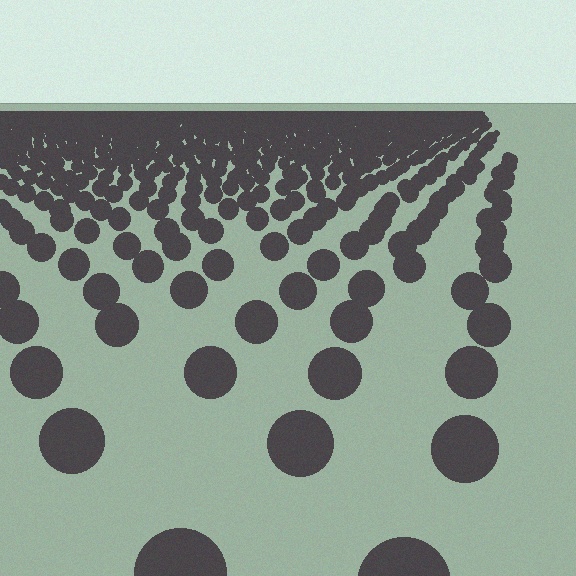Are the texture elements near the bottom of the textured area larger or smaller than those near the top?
Larger. Near the bottom, elements are closer to the viewer and appear at a bigger on-screen size.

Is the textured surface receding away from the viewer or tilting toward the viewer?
The surface is receding away from the viewer. Texture elements get smaller and denser toward the top.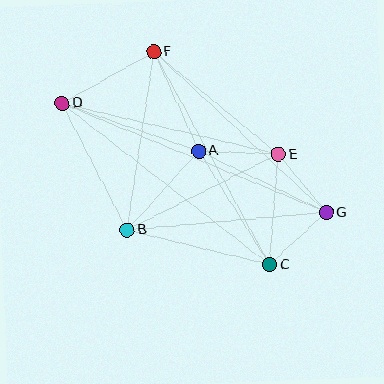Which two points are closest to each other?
Points E and G are closest to each other.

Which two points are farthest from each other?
Points D and G are farthest from each other.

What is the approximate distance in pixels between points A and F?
The distance between A and F is approximately 109 pixels.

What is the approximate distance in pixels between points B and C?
The distance between B and C is approximately 147 pixels.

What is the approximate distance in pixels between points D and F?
The distance between D and F is approximately 106 pixels.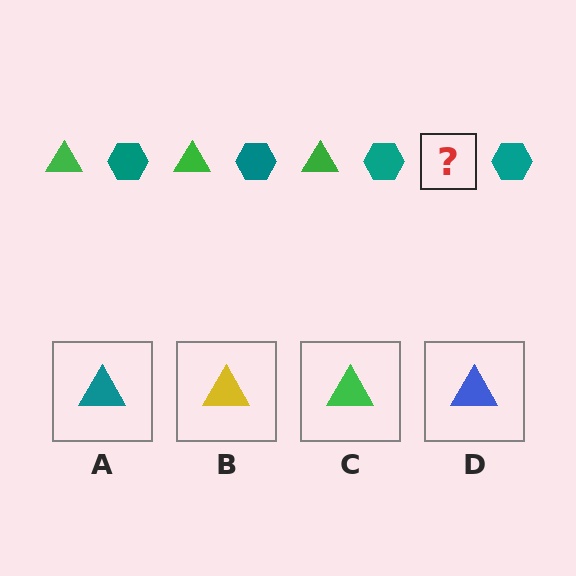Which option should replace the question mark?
Option C.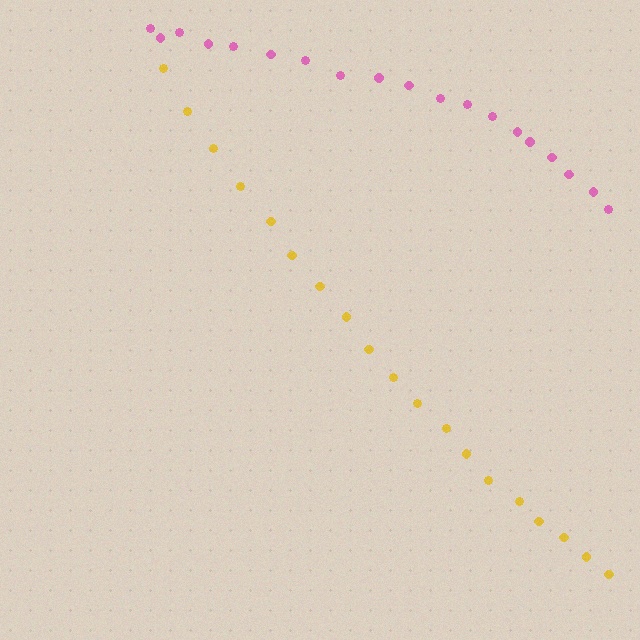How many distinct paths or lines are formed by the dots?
There are 2 distinct paths.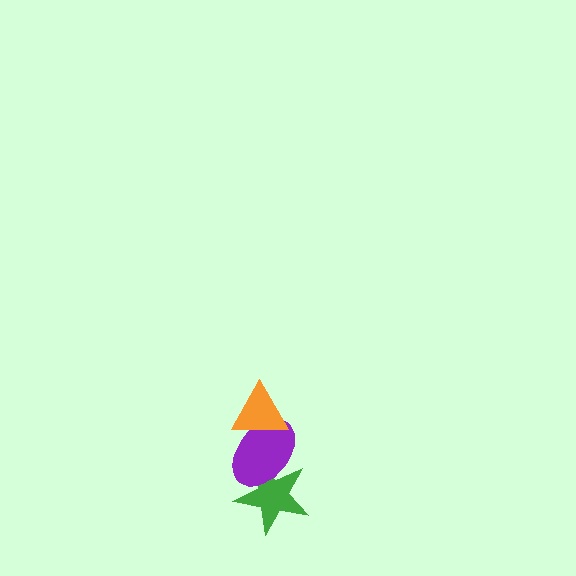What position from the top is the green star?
The green star is 3rd from the top.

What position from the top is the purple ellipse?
The purple ellipse is 2nd from the top.